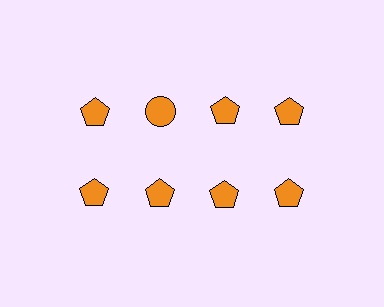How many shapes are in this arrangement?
There are 8 shapes arranged in a grid pattern.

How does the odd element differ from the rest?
It has a different shape: circle instead of pentagon.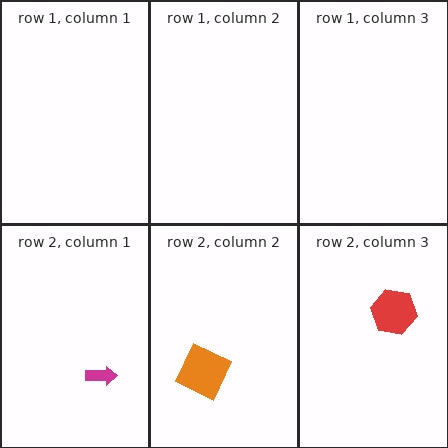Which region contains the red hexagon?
The row 2, column 3 region.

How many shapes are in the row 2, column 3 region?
1.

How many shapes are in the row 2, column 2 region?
1.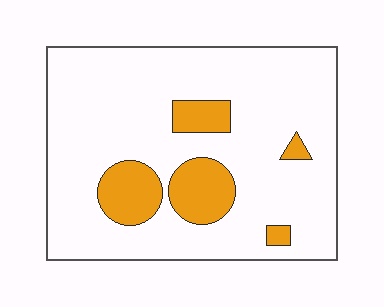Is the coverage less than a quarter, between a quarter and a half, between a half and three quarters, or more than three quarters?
Less than a quarter.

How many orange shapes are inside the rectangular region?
5.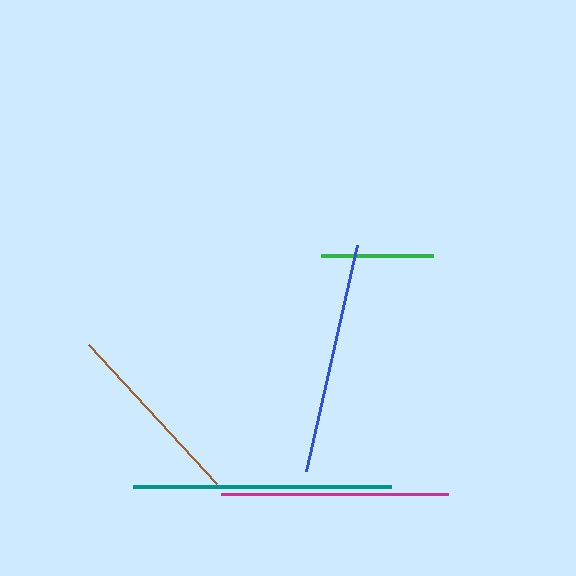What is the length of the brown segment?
The brown segment is approximately 189 pixels long.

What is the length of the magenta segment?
The magenta segment is approximately 227 pixels long.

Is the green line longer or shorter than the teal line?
The teal line is longer than the green line.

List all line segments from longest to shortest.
From longest to shortest: teal, blue, magenta, brown, green.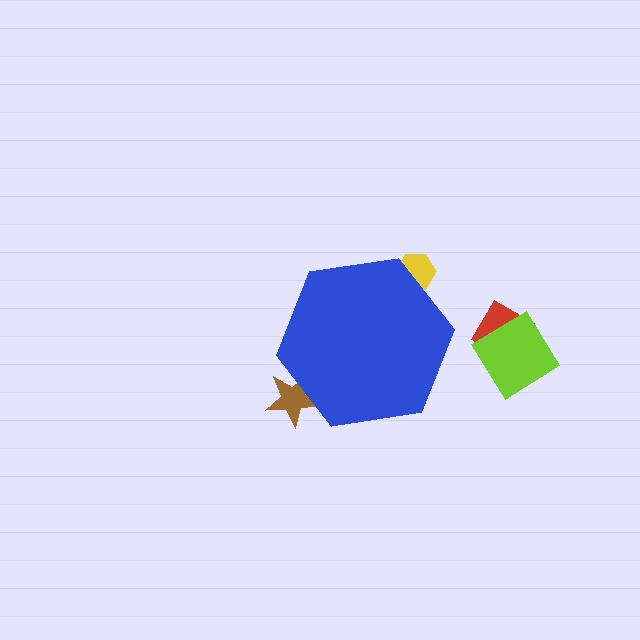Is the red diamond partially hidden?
No, the red diamond is fully visible.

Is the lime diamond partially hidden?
No, the lime diamond is fully visible.